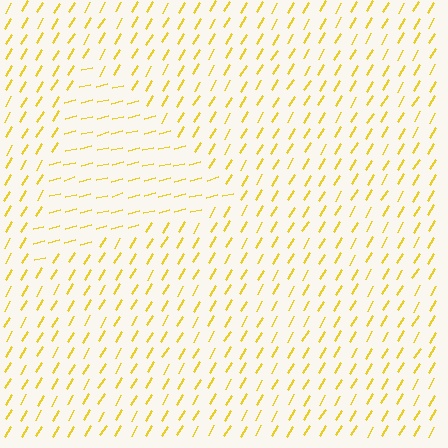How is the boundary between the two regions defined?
The boundary is defined purely by a change in line orientation (approximately 45 degrees difference). All lines are the same color and thickness.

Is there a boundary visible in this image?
Yes, there is a texture boundary formed by a change in line orientation.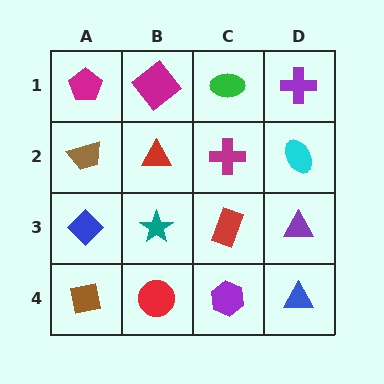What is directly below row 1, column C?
A magenta cross.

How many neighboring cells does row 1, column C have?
3.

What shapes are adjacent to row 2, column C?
A green ellipse (row 1, column C), a red rectangle (row 3, column C), a red triangle (row 2, column B), a cyan ellipse (row 2, column D).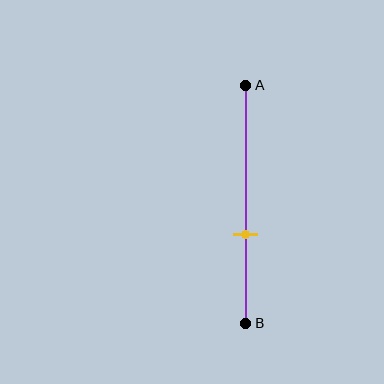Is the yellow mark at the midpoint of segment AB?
No, the mark is at about 65% from A, not at the 50% midpoint.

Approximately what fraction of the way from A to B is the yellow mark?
The yellow mark is approximately 65% of the way from A to B.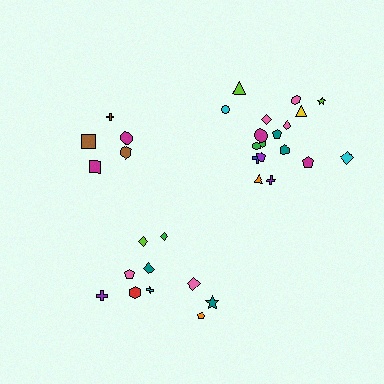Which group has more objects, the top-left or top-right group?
The top-right group.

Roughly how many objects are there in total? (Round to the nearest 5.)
Roughly 35 objects in total.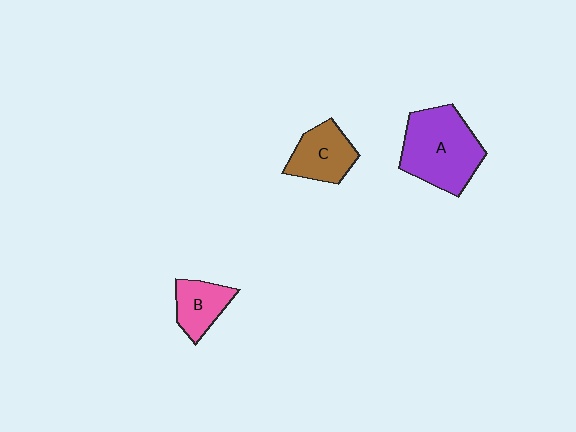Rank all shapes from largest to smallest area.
From largest to smallest: A (purple), C (brown), B (pink).